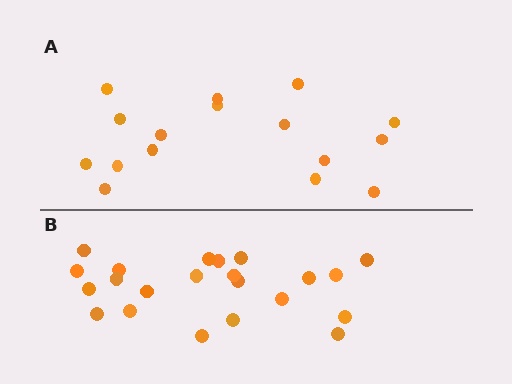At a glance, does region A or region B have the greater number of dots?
Region B (the bottom region) has more dots.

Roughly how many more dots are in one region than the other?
Region B has about 6 more dots than region A.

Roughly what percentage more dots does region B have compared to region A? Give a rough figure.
About 40% more.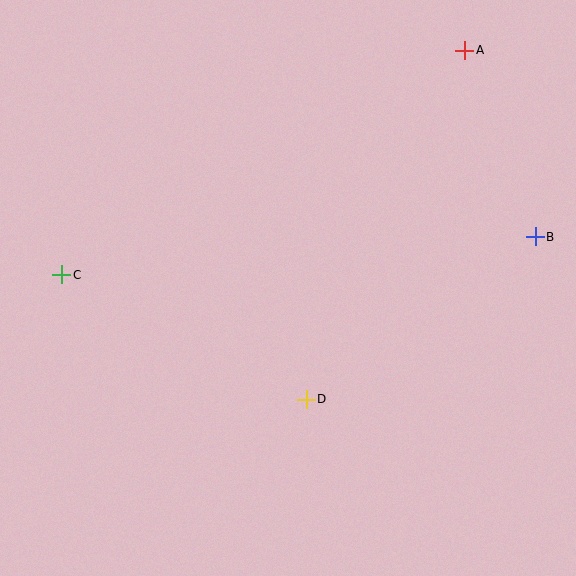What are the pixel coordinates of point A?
Point A is at (465, 50).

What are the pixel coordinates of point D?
Point D is at (306, 399).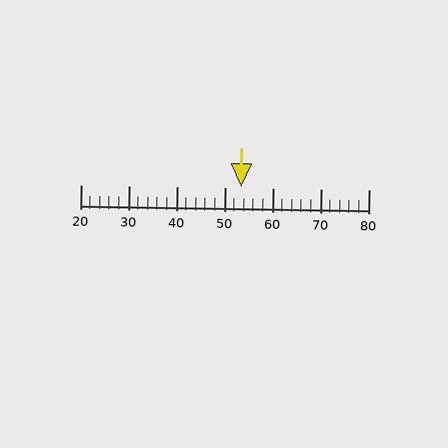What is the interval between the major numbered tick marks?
The major tick marks are spaced 10 units apart.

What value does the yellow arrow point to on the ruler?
The yellow arrow points to approximately 53.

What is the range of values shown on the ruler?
The ruler shows values from 20 to 80.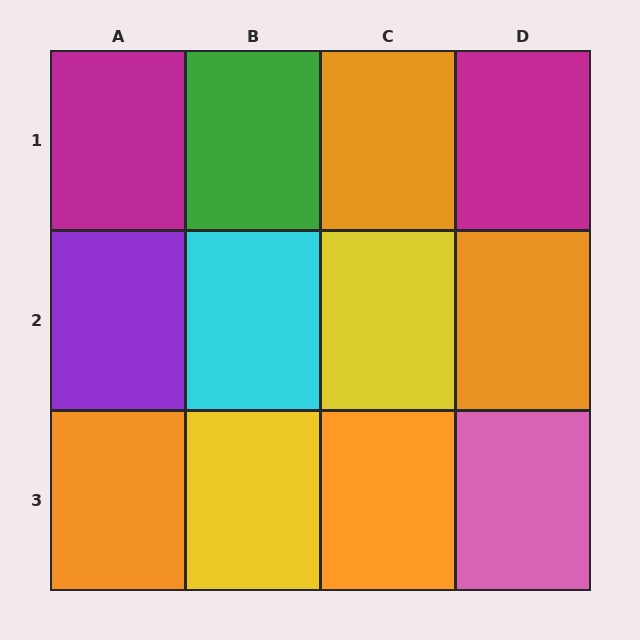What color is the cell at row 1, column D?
Magenta.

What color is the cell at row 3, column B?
Yellow.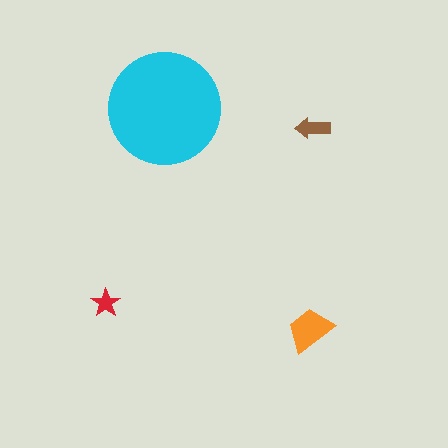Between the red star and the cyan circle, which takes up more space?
The cyan circle.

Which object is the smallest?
The red star.